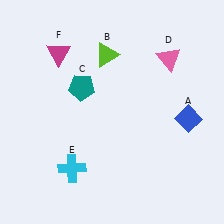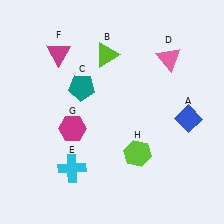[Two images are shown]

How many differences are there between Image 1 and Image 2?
There are 2 differences between the two images.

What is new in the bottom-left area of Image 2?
A magenta hexagon (G) was added in the bottom-left area of Image 2.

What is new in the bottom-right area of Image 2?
A lime hexagon (H) was added in the bottom-right area of Image 2.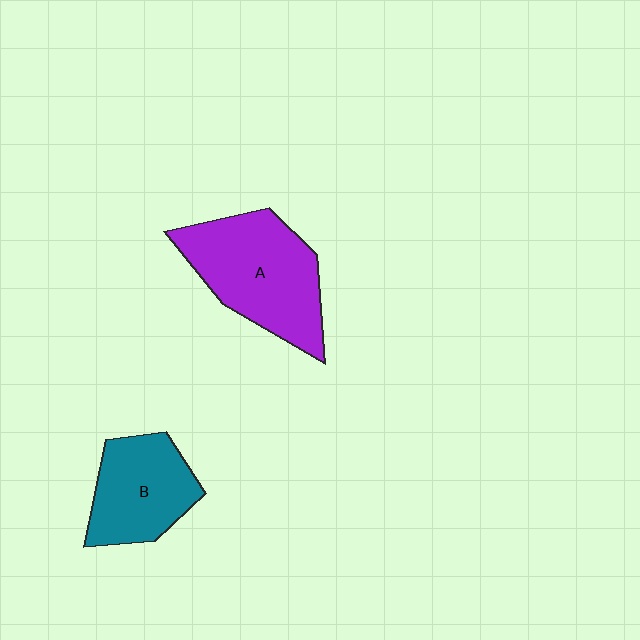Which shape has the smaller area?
Shape B (teal).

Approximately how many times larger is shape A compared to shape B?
Approximately 1.4 times.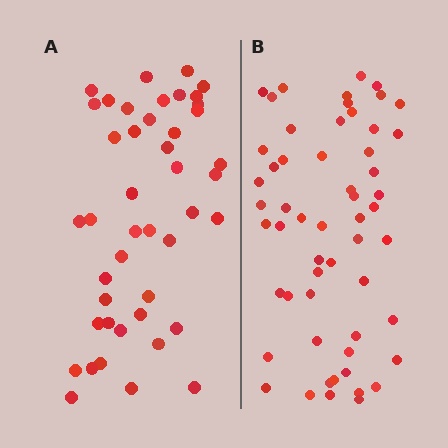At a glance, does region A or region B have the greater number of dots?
Region B (the right region) has more dots.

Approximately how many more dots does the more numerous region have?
Region B has roughly 12 or so more dots than region A.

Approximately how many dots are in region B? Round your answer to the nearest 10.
About 60 dots. (The exact count is 56, which rounds to 60.)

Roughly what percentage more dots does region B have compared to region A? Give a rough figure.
About 25% more.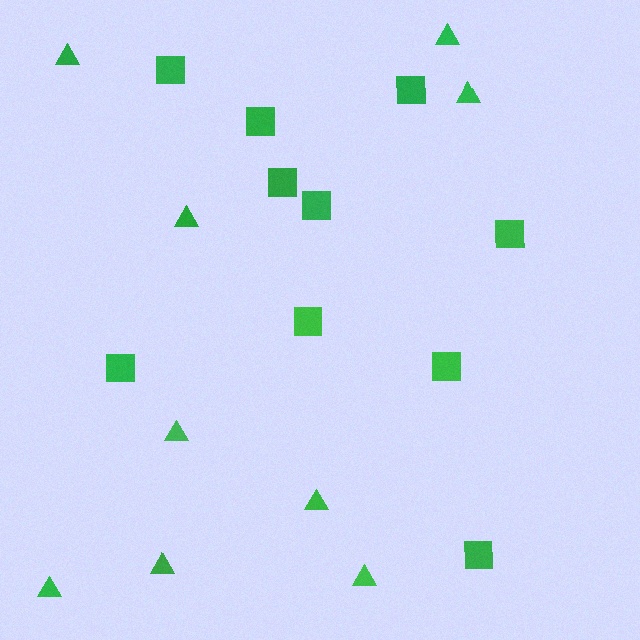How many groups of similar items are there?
There are 2 groups: one group of squares (10) and one group of triangles (9).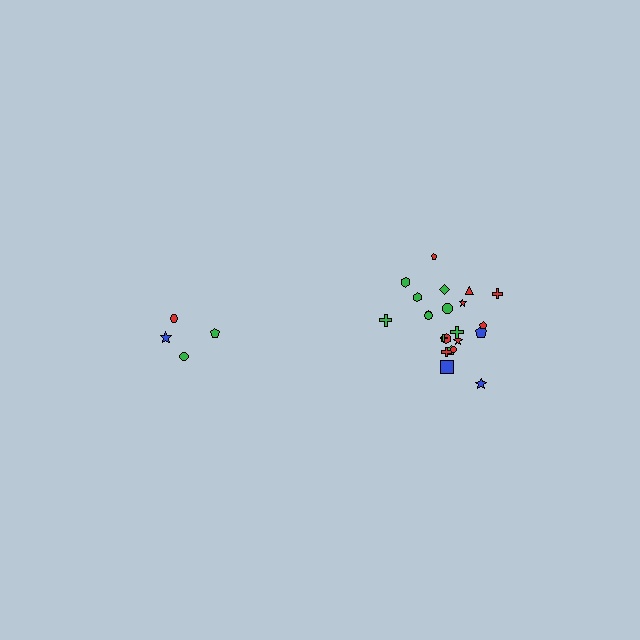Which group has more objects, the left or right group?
The right group.